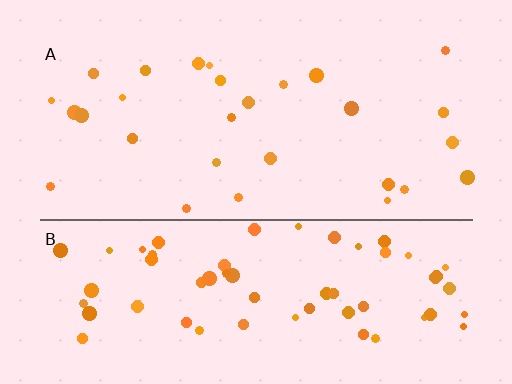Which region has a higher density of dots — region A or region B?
B (the bottom).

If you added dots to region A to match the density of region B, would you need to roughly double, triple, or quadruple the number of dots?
Approximately double.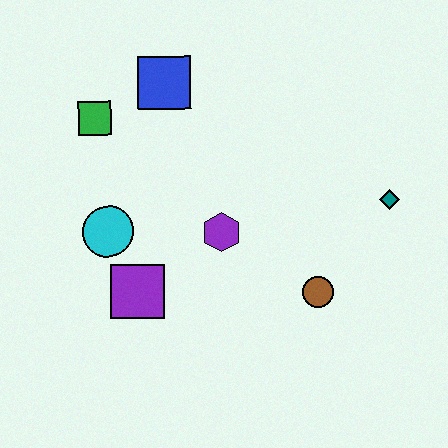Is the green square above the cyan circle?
Yes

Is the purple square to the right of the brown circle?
No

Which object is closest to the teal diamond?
The brown circle is closest to the teal diamond.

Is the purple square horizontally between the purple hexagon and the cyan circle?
Yes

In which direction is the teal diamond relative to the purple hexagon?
The teal diamond is to the right of the purple hexagon.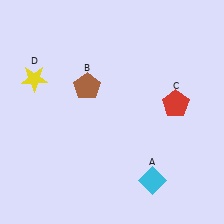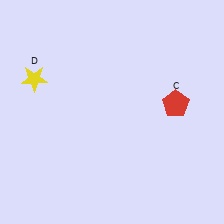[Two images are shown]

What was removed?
The cyan diamond (A), the brown pentagon (B) were removed in Image 2.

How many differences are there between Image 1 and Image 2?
There are 2 differences between the two images.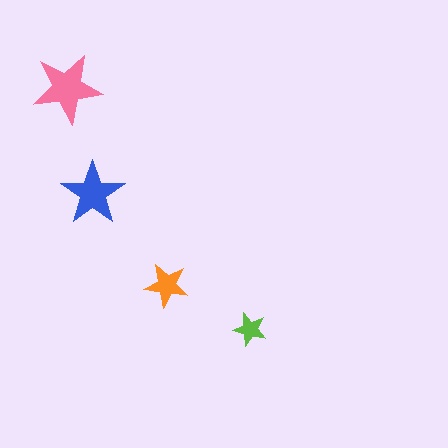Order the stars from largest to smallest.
the pink one, the blue one, the orange one, the lime one.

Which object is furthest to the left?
The pink star is leftmost.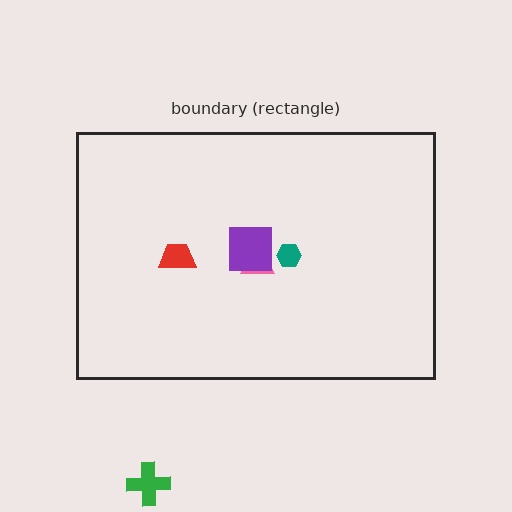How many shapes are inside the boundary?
4 inside, 1 outside.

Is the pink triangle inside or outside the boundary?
Inside.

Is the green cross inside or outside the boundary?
Outside.